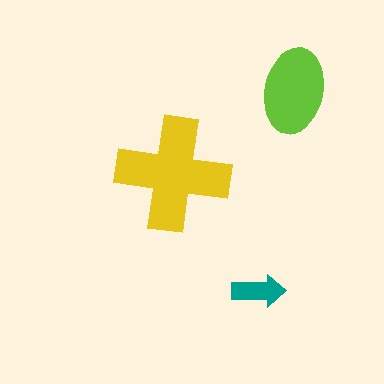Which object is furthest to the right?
The lime ellipse is rightmost.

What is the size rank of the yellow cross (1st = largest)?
1st.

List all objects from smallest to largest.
The teal arrow, the lime ellipse, the yellow cross.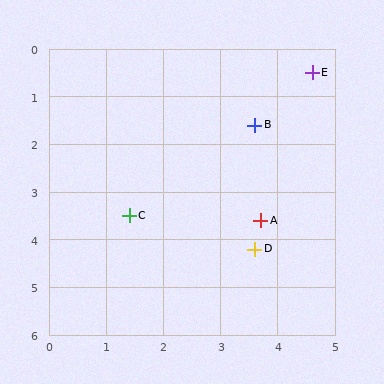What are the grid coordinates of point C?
Point C is at approximately (1.4, 3.5).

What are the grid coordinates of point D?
Point D is at approximately (3.6, 4.2).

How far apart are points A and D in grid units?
Points A and D are about 0.6 grid units apart.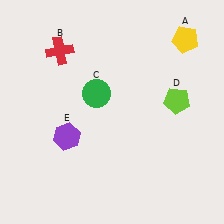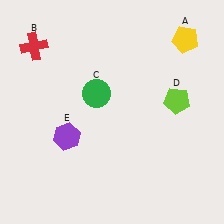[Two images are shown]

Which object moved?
The red cross (B) moved left.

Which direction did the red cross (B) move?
The red cross (B) moved left.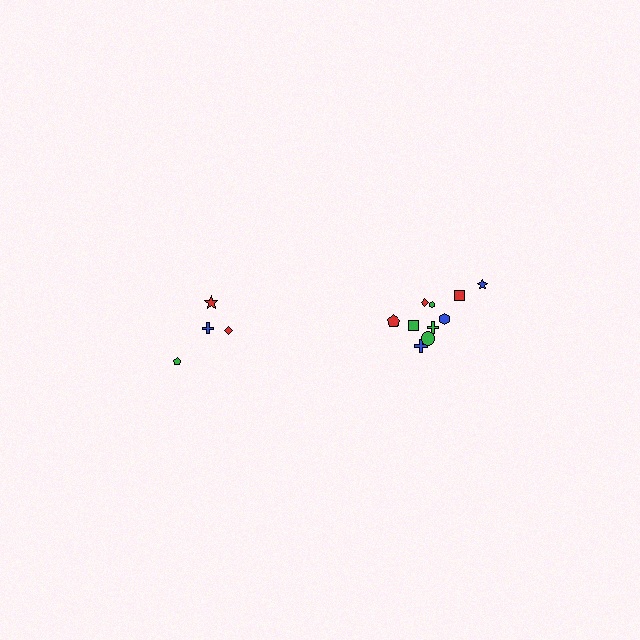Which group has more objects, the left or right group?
The right group.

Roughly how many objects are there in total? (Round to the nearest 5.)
Roughly 15 objects in total.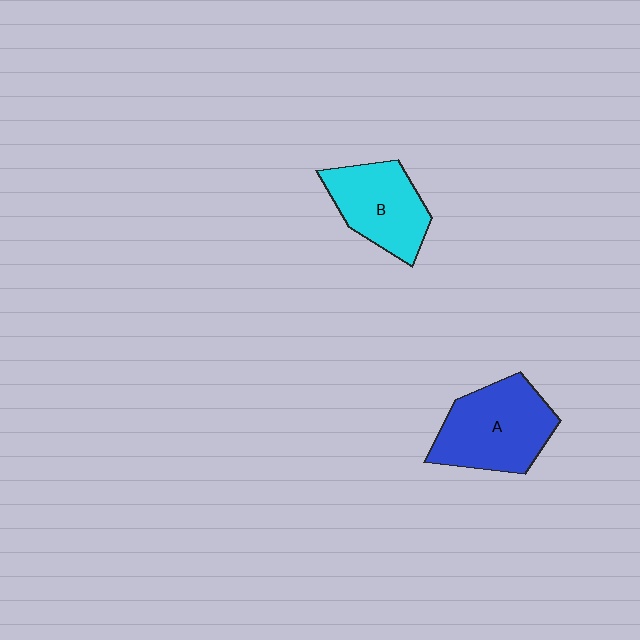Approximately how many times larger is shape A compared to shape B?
Approximately 1.2 times.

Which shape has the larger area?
Shape A (blue).